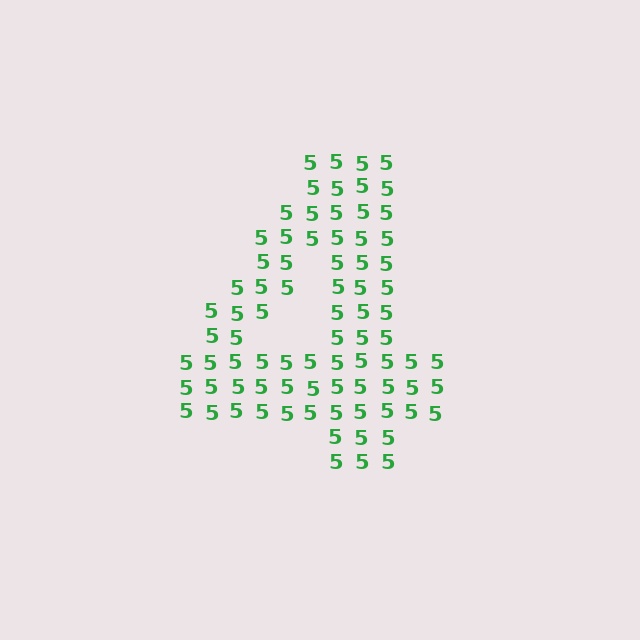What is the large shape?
The large shape is the digit 4.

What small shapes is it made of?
It is made of small digit 5's.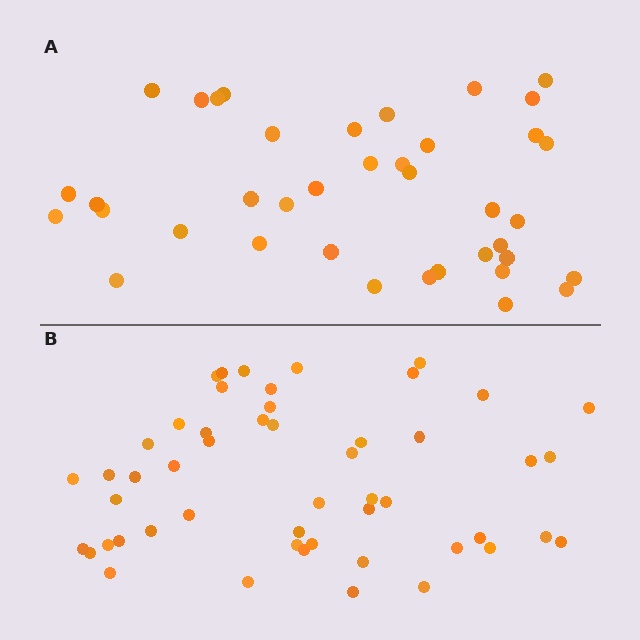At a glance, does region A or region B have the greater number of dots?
Region B (the bottom region) has more dots.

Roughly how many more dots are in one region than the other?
Region B has roughly 12 or so more dots than region A.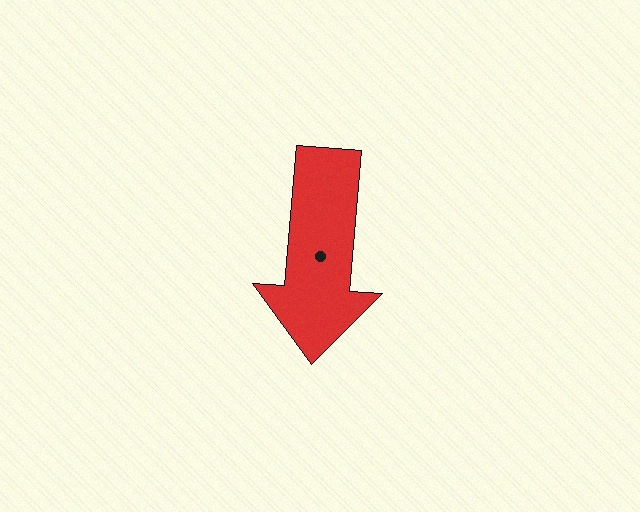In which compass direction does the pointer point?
South.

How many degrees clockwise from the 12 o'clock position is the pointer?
Approximately 185 degrees.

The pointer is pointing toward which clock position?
Roughly 6 o'clock.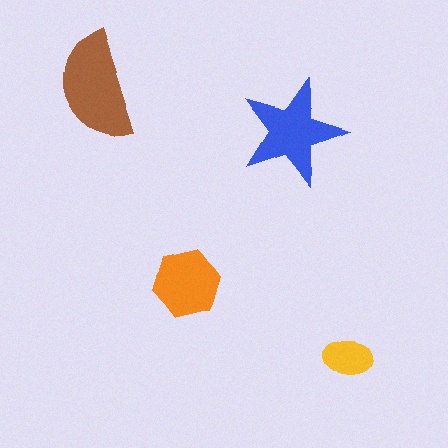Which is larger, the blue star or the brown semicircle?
The brown semicircle.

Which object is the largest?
The brown semicircle.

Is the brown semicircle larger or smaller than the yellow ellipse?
Larger.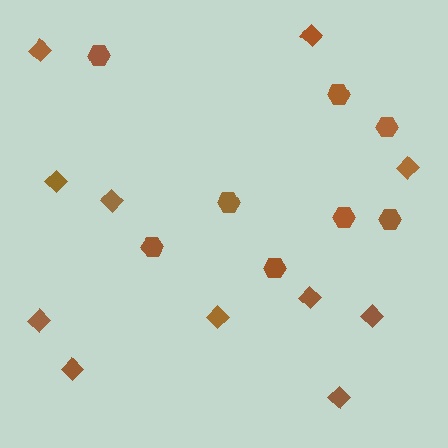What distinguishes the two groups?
There are 2 groups: one group of hexagons (8) and one group of diamonds (11).